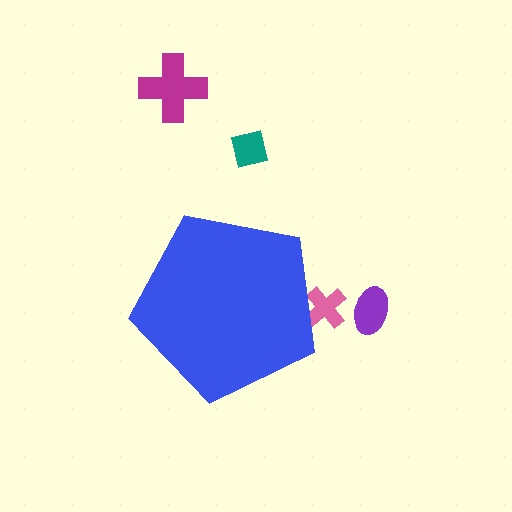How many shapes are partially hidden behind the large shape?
1 shape is partially hidden.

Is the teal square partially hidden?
No, the teal square is fully visible.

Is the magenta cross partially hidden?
No, the magenta cross is fully visible.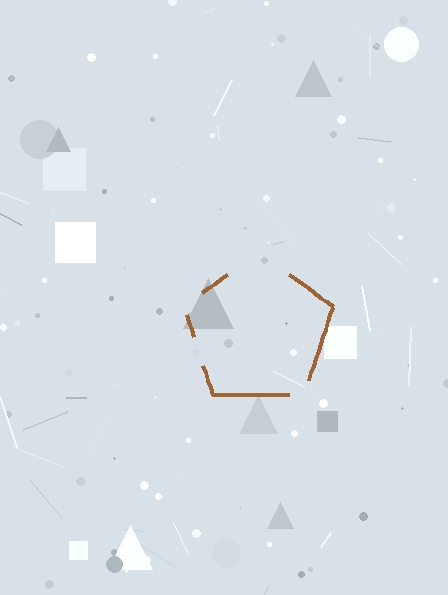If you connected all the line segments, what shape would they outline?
They would outline a pentagon.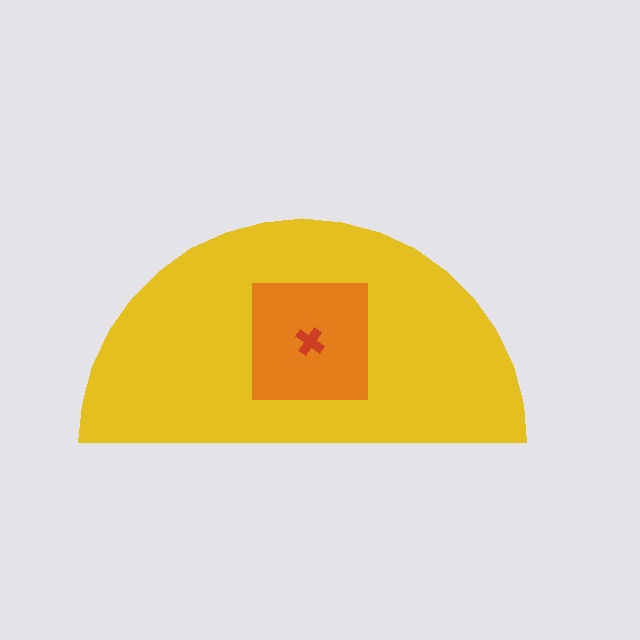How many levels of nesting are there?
3.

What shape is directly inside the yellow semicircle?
The orange square.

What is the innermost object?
The red cross.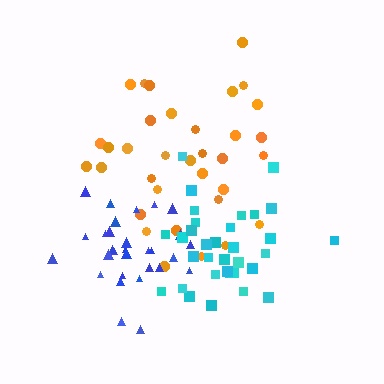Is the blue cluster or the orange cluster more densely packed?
Blue.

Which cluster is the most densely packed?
Blue.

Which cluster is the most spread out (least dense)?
Orange.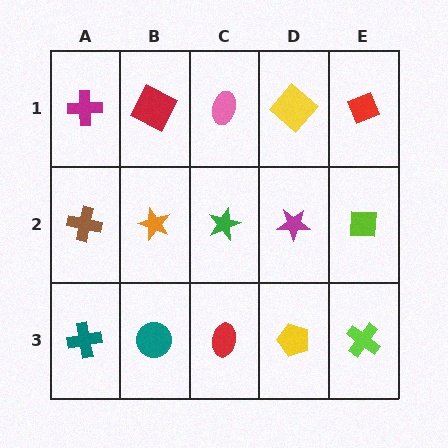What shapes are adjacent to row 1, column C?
A green star (row 2, column C), a red square (row 1, column B), a yellow diamond (row 1, column D).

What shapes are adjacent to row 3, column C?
A green star (row 2, column C), a teal circle (row 3, column B), a yellow pentagon (row 3, column D).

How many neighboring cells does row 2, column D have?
4.